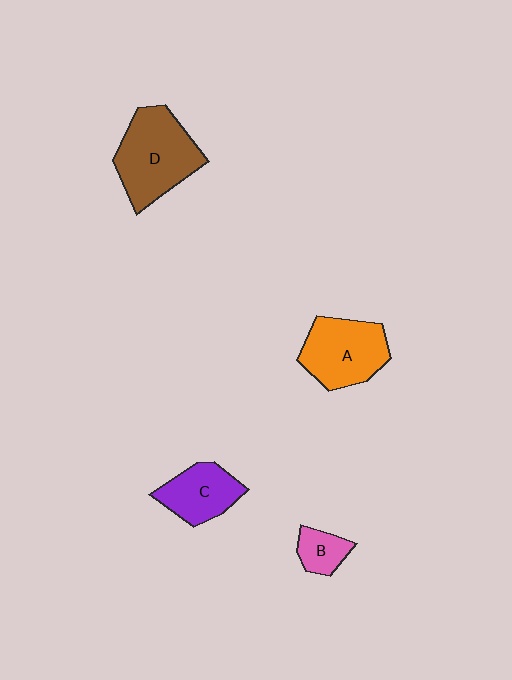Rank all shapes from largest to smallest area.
From largest to smallest: D (brown), A (orange), C (purple), B (pink).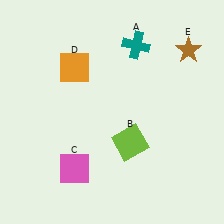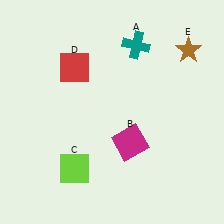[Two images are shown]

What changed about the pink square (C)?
In Image 1, C is pink. In Image 2, it changed to lime.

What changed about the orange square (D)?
In Image 1, D is orange. In Image 2, it changed to red.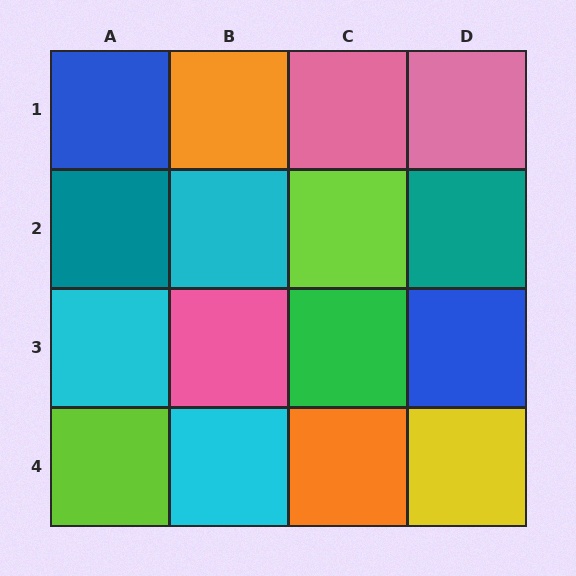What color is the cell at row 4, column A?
Lime.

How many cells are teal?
2 cells are teal.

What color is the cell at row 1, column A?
Blue.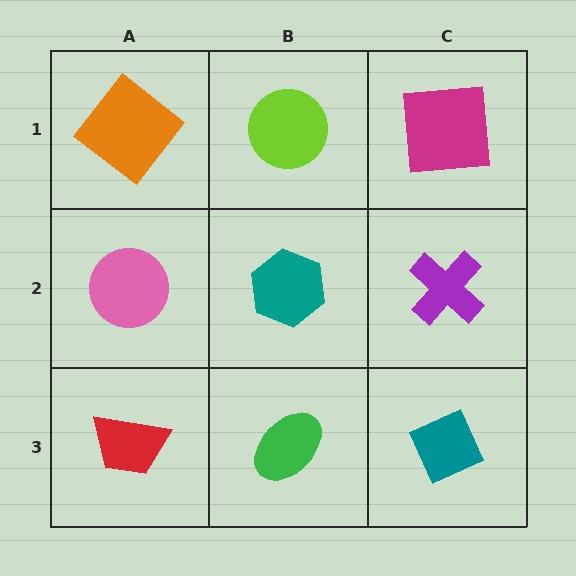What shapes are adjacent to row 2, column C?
A magenta square (row 1, column C), a teal diamond (row 3, column C), a teal hexagon (row 2, column B).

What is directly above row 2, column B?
A lime circle.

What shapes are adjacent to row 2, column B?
A lime circle (row 1, column B), a green ellipse (row 3, column B), a pink circle (row 2, column A), a purple cross (row 2, column C).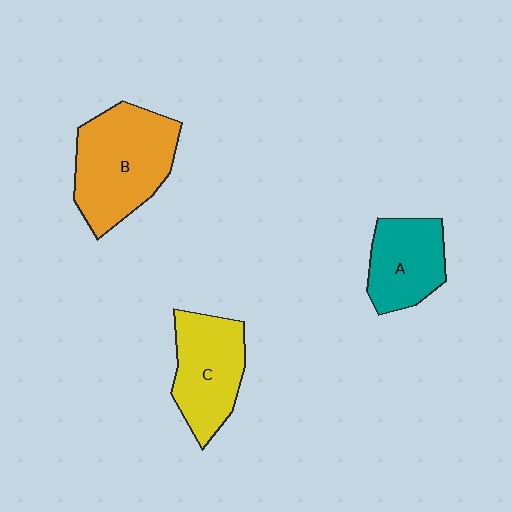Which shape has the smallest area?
Shape A (teal).